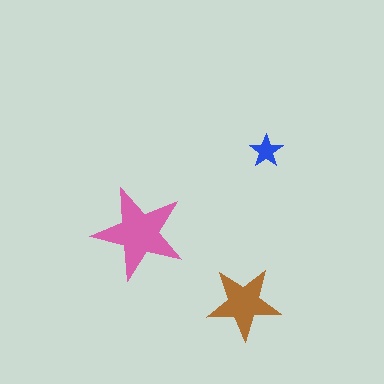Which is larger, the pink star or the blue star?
The pink one.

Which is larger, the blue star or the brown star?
The brown one.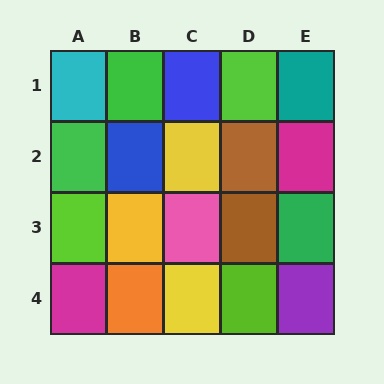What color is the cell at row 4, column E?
Purple.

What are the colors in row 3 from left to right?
Lime, yellow, pink, brown, green.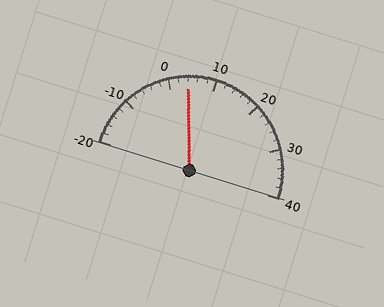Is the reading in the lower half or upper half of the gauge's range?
The reading is in the lower half of the range (-20 to 40).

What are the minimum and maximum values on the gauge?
The gauge ranges from -20 to 40.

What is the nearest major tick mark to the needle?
The nearest major tick mark is 0.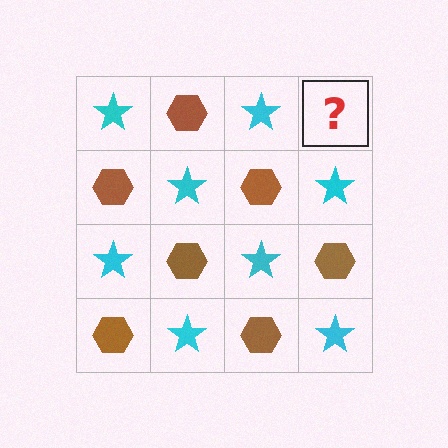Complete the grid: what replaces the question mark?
The question mark should be replaced with a brown hexagon.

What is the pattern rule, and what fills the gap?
The rule is that it alternates cyan star and brown hexagon in a checkerboard pattern. The gap should be filled with a brown hexagon.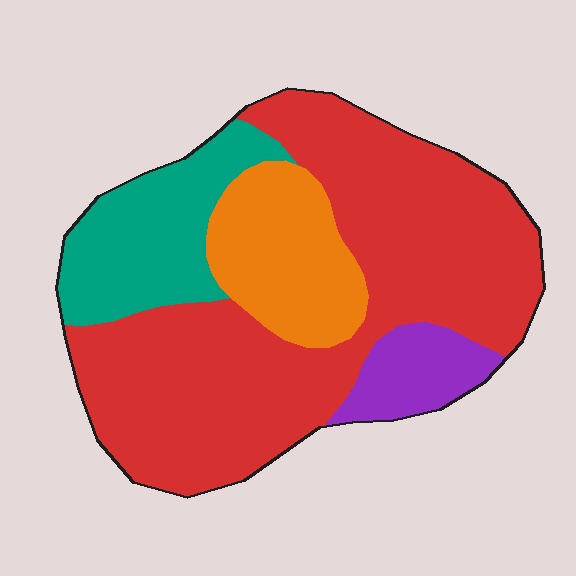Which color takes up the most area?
Red, at roughly 60%.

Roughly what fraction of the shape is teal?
Teal covers 17% of the shape.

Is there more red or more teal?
Red.